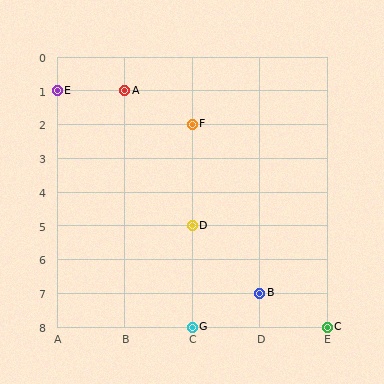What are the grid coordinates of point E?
Point E is at grid coordinates (A, 1).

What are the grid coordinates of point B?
Point B is at grid coordinates (D, 7).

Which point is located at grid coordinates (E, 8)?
Point C is at (E, 8).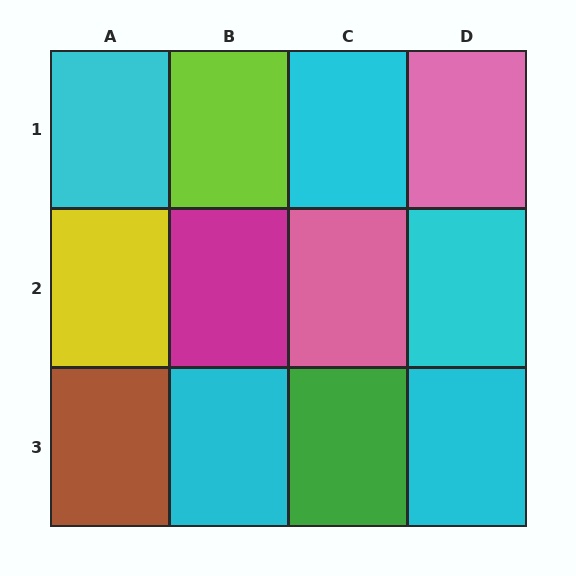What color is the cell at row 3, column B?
Cyan.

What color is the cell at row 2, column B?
Magenta.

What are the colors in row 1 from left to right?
Cyan, lime, cyan, pink.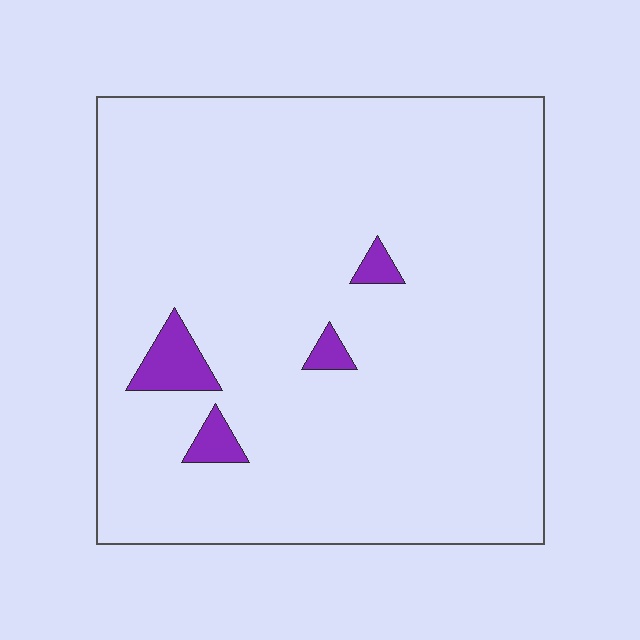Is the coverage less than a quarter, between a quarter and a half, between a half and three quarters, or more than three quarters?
Less than a quarter.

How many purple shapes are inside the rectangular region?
4.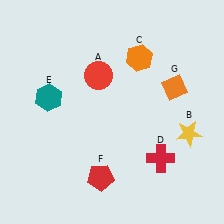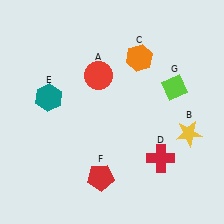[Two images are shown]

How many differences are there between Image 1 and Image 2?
There is 1 difference between the two images.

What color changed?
The diamond (G) changed from orange in Image 1 to lime in Image 2.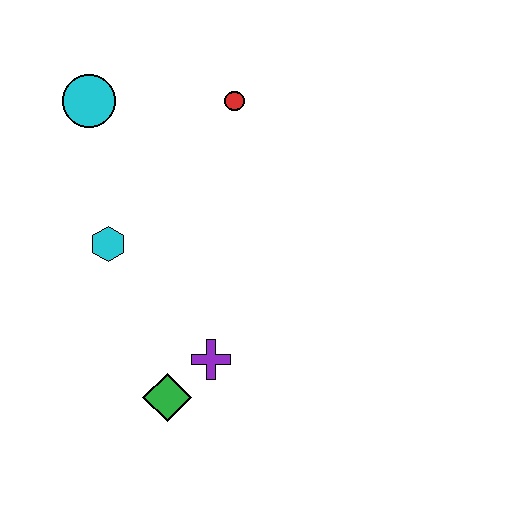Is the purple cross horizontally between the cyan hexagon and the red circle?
Yes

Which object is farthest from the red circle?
The green diamond is farthest from the red circle.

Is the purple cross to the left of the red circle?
Yes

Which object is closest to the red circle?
The cyan circle is closest to the red circle.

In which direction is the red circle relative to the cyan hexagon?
The red circle is above the cyan hexagon.